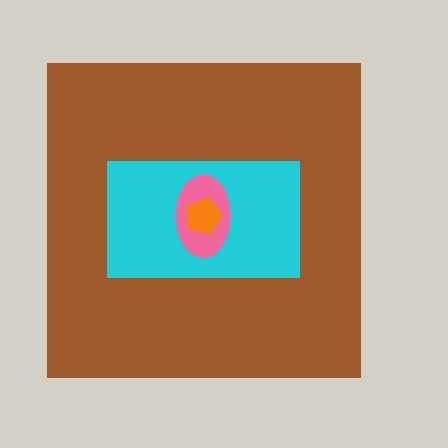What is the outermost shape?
The brown square.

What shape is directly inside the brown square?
The cyan rectangle.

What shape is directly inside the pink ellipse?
The orange pentagon.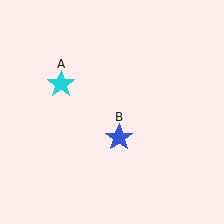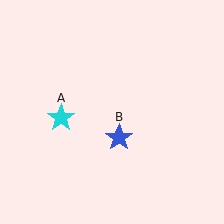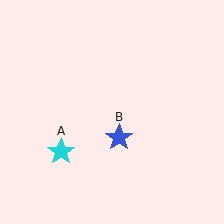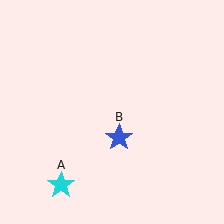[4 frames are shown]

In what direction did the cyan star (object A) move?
The cyan star (object A) moved down.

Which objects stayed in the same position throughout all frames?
Blue star (object B) remained stationary.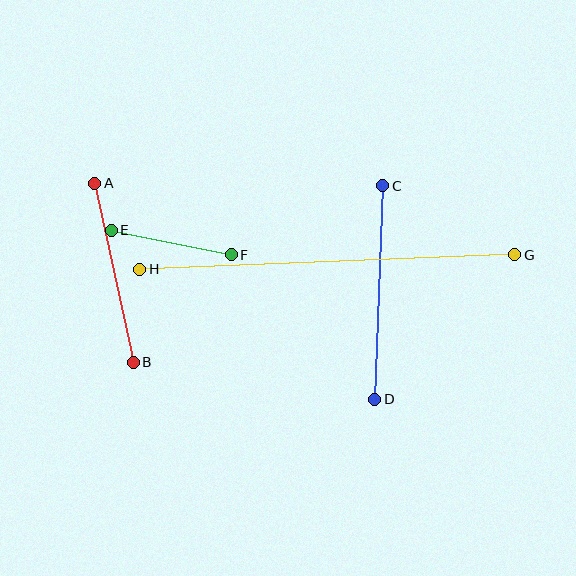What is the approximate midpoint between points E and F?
The midpoint is at approximately (171, 243) pixels.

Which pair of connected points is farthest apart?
Points G and H are farthest apart.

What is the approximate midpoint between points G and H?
The midpoint is at approximately (327, 262) pixels.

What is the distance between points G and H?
The distance is approximately 375 pixels.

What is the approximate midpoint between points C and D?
The midpoint is at approximately (379, 292) pixels.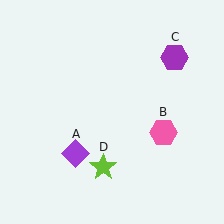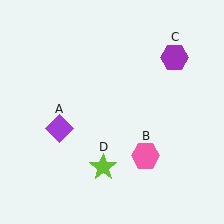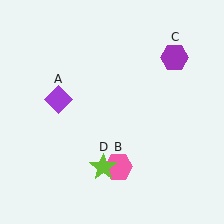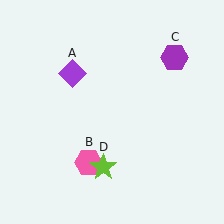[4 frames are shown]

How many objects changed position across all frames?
2 objects changed position: purple diamond (object A), pink hexagon (object B).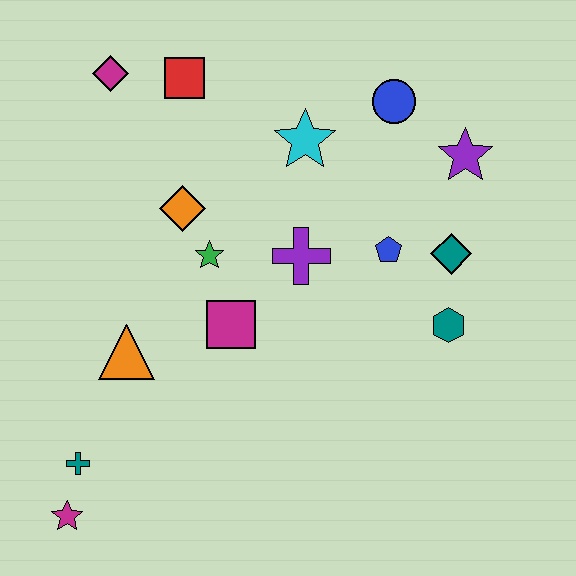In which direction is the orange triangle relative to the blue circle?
The orange triangle is to the left of the blue circle.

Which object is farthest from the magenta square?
The purple star is farthest from the magenta square.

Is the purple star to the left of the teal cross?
No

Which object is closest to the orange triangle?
The magenta square is closest to the orange triangle.